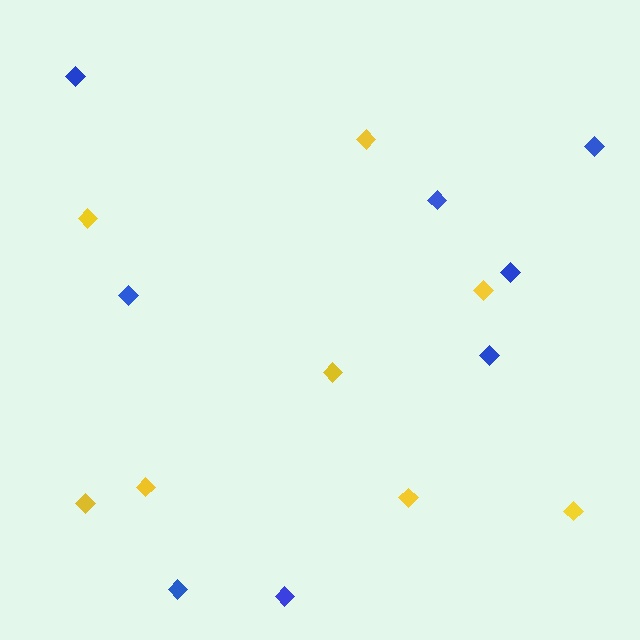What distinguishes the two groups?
There are 2 groups: one group of blue diamonds (8) and one group of yellow diamonds (8).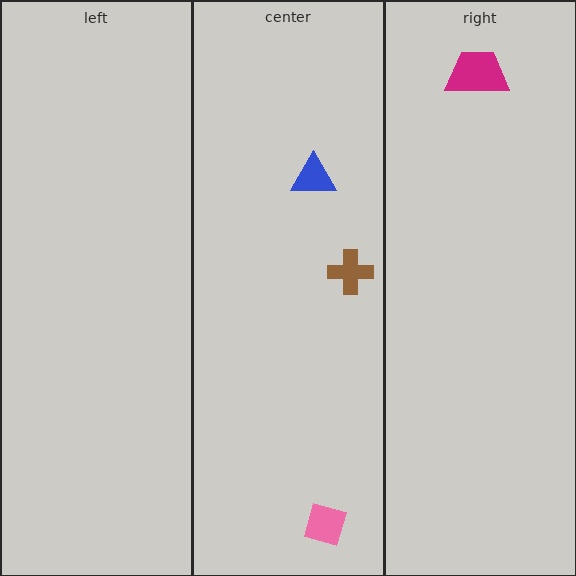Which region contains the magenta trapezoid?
The right region.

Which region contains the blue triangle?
The center region.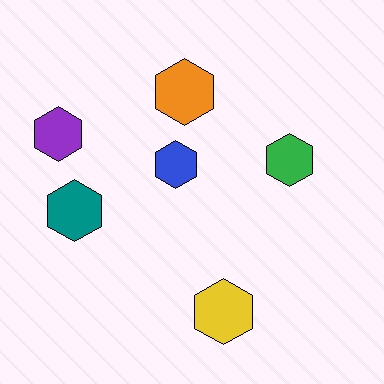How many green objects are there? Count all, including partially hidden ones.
There is 1 green object.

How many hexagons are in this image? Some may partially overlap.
There are 6 hexagons.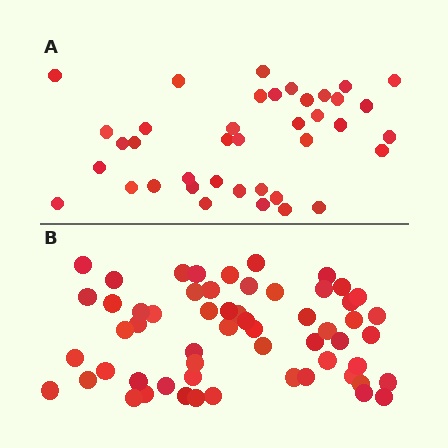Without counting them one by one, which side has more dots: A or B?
Region B (the bottom region) has more dots.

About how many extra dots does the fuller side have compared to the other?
Region B has approximately 20 more dots than region A.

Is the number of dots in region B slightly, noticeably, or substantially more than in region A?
Region B has substantially more. The ratio is roughly 1.5 to 1.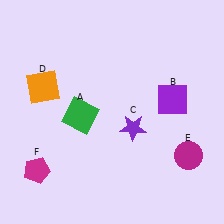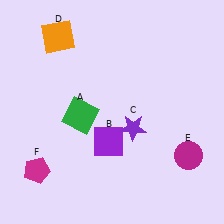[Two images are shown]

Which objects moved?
The objects that moved are: the purple square (B), the orange square (D).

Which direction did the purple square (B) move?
The purple square (B) moved left.